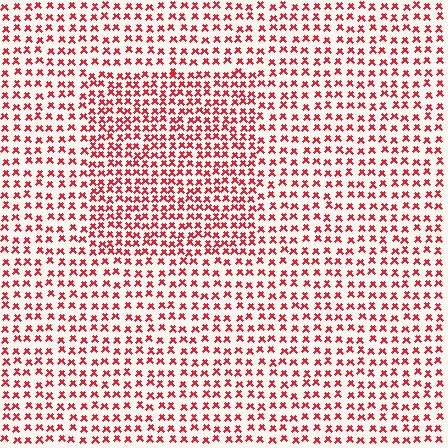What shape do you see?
I see a rectangle.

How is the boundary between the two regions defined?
The boundary is defined by a change in element density (approximately 1.6x ratio). All elements are the same color, size, and shape.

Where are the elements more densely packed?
The elements are more densely packed inside the rectangle boundary.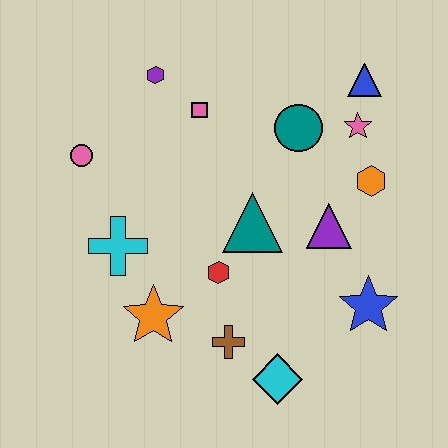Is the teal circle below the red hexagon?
No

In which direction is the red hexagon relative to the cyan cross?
The red hexagon is to the right of the cyan cross.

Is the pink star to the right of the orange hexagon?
No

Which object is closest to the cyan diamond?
The brown cross is closest to the cyan diamond.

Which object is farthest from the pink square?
The cyan diamond is farthest from the pink square.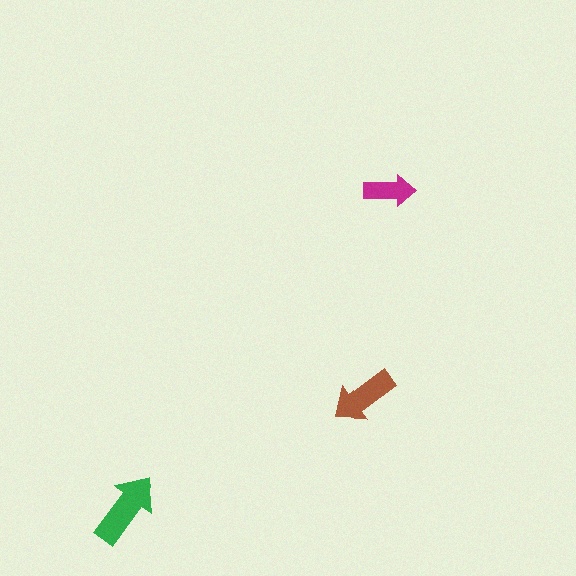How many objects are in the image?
There are 3 objects in the image.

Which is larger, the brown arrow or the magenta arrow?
The brown one.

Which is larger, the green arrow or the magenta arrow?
The green one.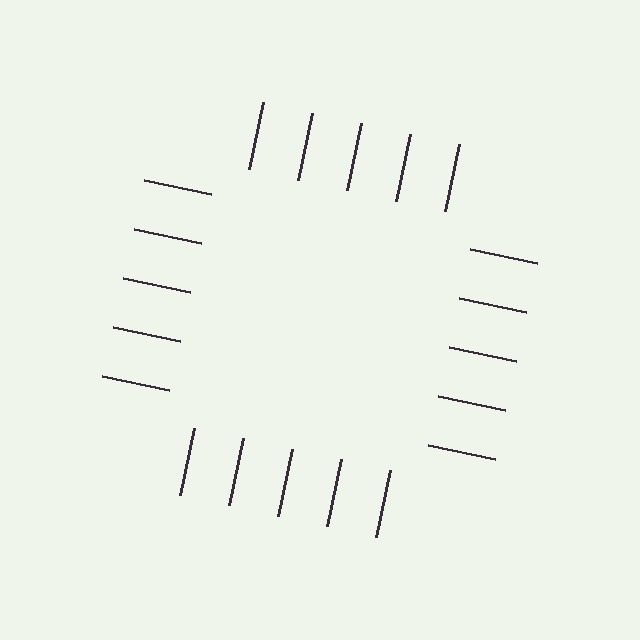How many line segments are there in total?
20 — 5 along each of the 4 edges.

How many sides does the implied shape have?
4 sides — the line-ends trace a square.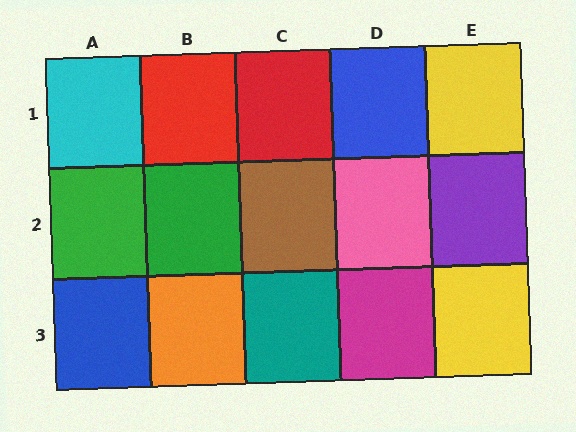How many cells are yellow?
2 cells are yellow.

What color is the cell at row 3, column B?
Orange.